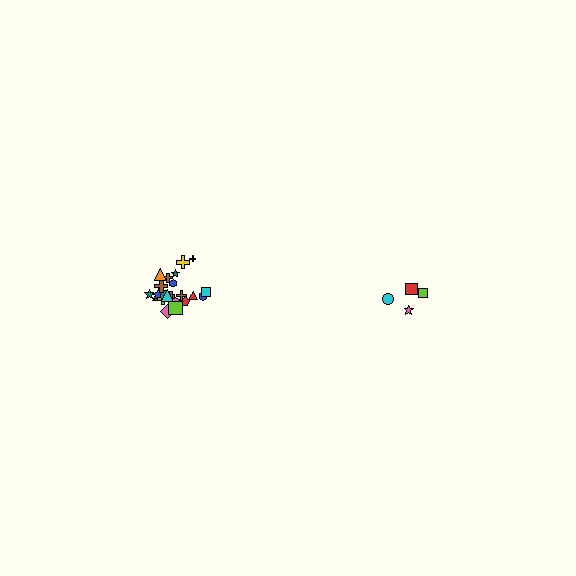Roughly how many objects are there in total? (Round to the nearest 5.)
Roughly 30 objects in total.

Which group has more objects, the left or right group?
The left group.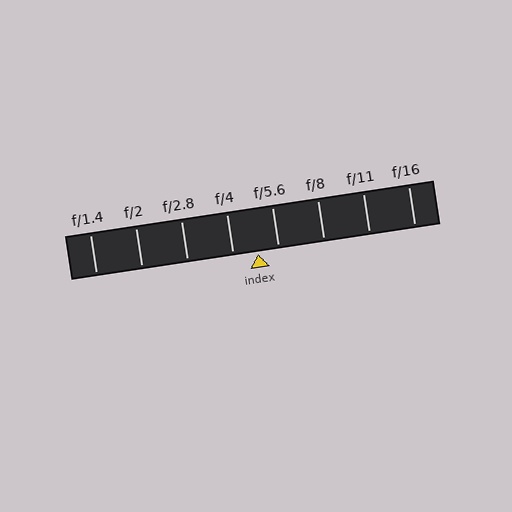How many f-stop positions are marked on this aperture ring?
There are 8 f-stop positions marked.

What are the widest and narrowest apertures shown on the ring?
The widest aperture shown is f/1.4 and the narrowest is f/16.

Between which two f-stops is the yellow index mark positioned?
The index mark is between f/4 and f/5.6.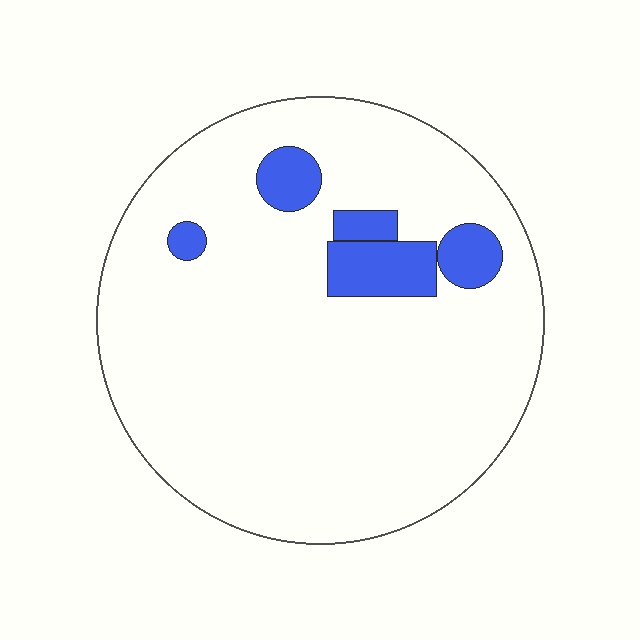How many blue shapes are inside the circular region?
5.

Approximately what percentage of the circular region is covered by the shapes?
Approximately 10%.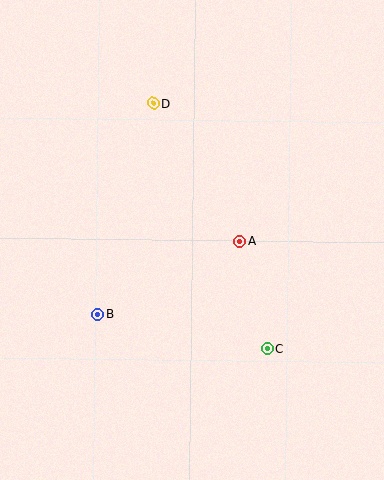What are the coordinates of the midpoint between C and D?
The midpoint between C and D is at (210, 226).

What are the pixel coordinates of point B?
Point B is at (98, 314).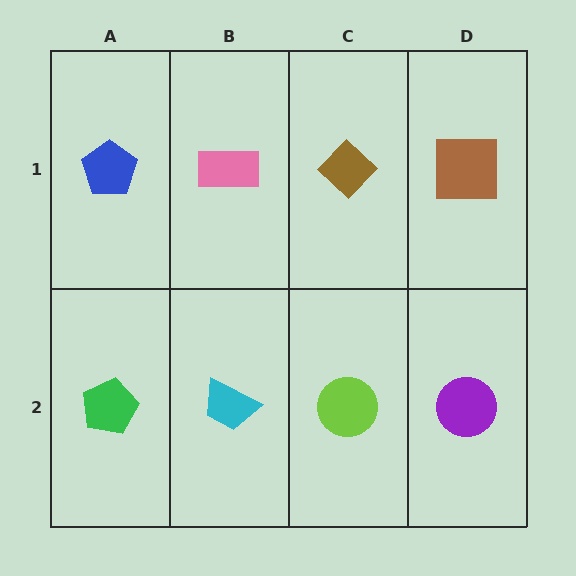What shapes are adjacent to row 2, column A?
A blue pentagon (row 1, column A), a cyan trapezoid (row 2, column B).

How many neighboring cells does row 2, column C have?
3.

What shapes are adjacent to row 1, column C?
A lime circle (row 2, column C), a pink rectangle (row 1, column B), a brown square (row 1, column D).